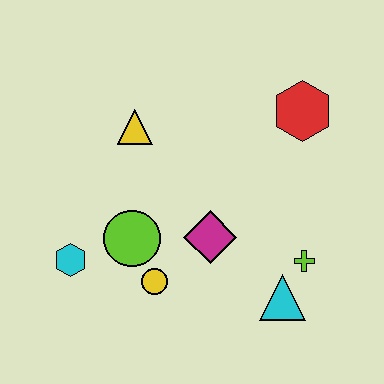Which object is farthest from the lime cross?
The cyan hexagon is farthest from the lime cross.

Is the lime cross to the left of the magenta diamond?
No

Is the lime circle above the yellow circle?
Yes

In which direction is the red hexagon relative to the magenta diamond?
The red hexagon is above the magenta diamond.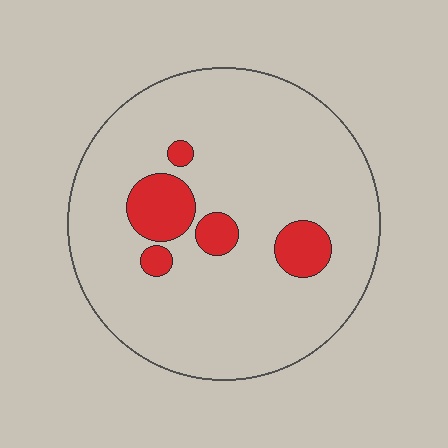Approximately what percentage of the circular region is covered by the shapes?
Approximately 10%.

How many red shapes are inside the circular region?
5.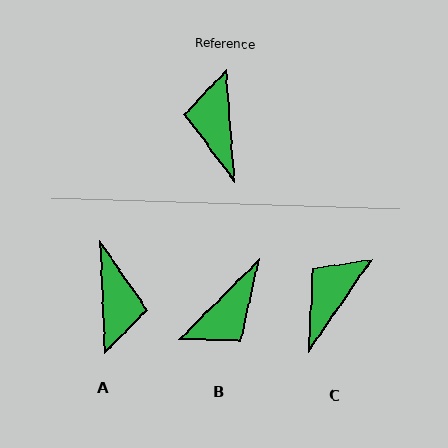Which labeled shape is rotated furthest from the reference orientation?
A, about 178 degrees away.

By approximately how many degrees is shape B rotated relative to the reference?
Approximately 131 degrees counter-clockwise.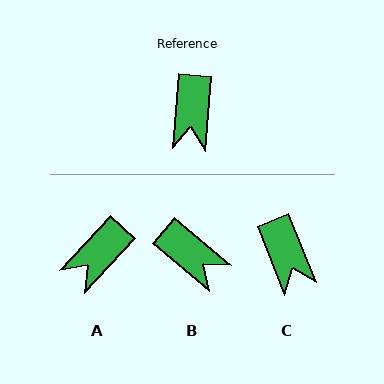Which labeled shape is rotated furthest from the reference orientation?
B, about 55 degrees away.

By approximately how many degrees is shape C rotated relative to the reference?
Approximately 26 degrees counter-clockwise.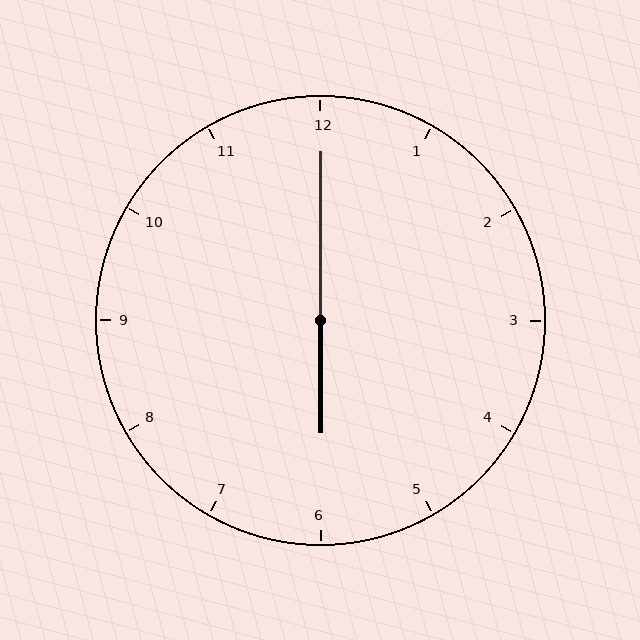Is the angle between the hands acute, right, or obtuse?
It is obtuse.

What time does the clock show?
6:00.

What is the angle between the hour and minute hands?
Approximately 180 degrees.